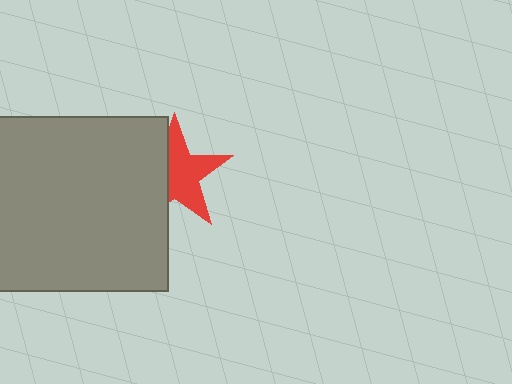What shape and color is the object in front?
The object in front is a gray square.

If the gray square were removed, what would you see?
You would see the complete red star.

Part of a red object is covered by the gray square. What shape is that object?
It is a star.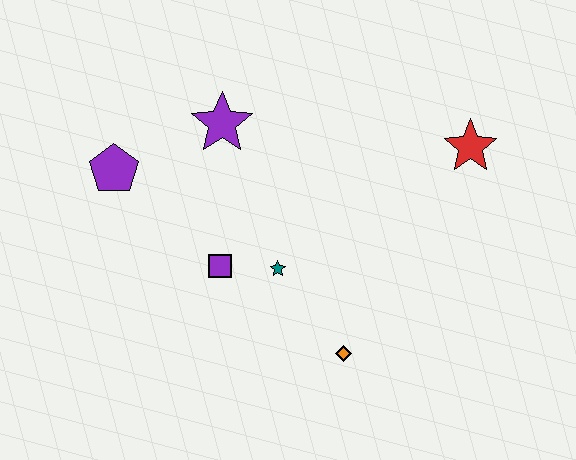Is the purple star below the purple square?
No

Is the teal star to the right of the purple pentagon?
Yes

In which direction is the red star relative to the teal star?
The red star is to the right of the teal star.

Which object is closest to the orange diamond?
The teal star is closest to the orange diamond.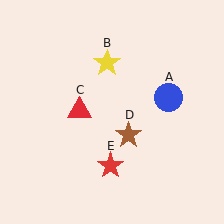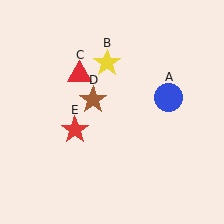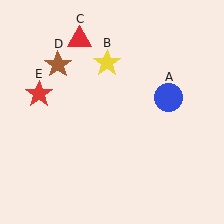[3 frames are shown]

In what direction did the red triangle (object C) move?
The red triangle (object C) moved up.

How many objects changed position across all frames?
3 objects changed position: red triangle (object C), brown star (object D), red star (object E).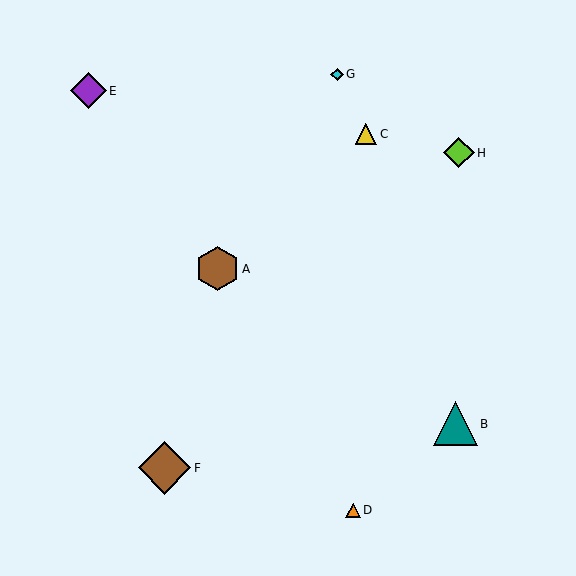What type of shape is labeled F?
Shape F is a brown diamond.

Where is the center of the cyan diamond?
The center of the cyan diamond is at (337, 74).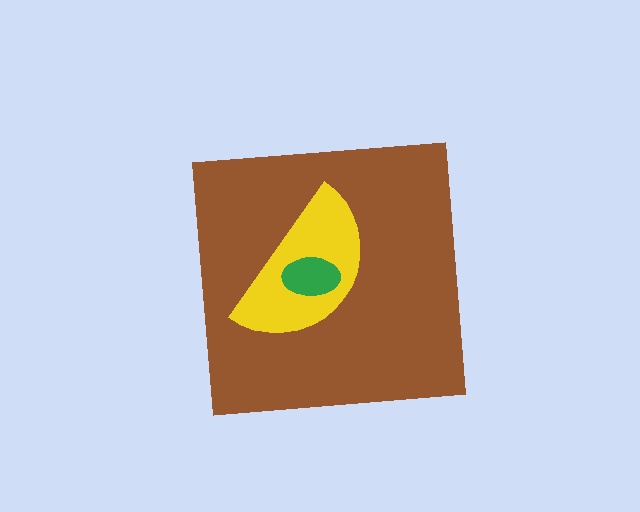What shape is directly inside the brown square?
The yellow semicircle.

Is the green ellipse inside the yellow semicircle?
Yes.